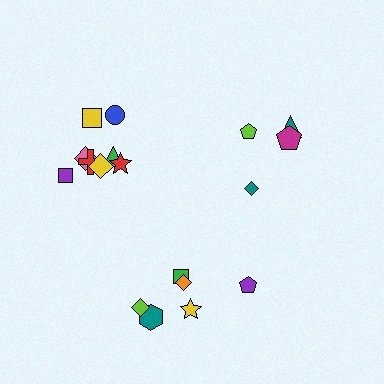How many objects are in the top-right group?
There are 4 objects.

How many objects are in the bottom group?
There are 6 objects.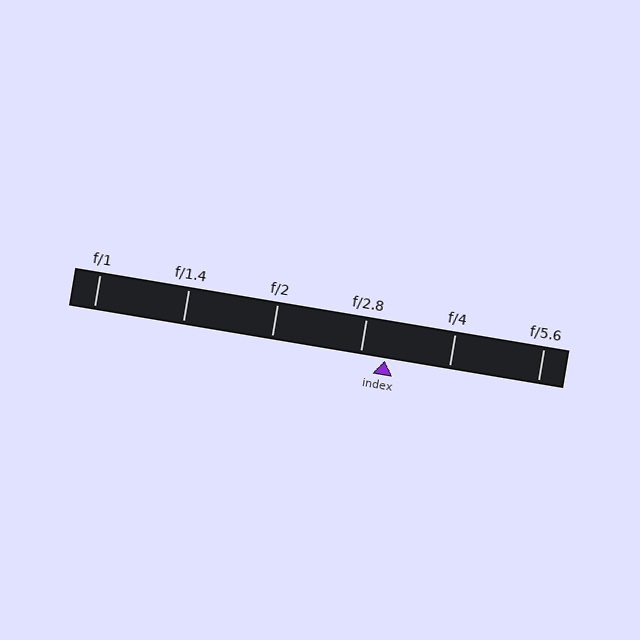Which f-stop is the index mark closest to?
The index mark is closest to f/2.8.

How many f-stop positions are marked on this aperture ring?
There are 6 f-stop positions marked.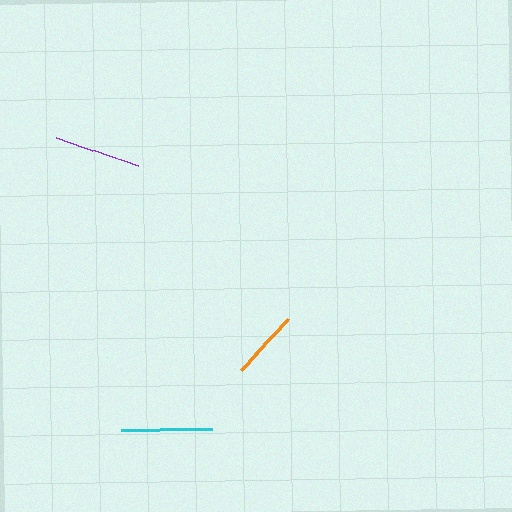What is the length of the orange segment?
The orange segment is approximately 70 pixels long.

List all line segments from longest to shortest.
From longest to shortest: cyan, purple, orange.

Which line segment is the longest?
The cyan line is the longest at approximately 91 pixels.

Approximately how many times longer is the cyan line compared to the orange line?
The cyan line is approximately 1.3 times the length of the orange line.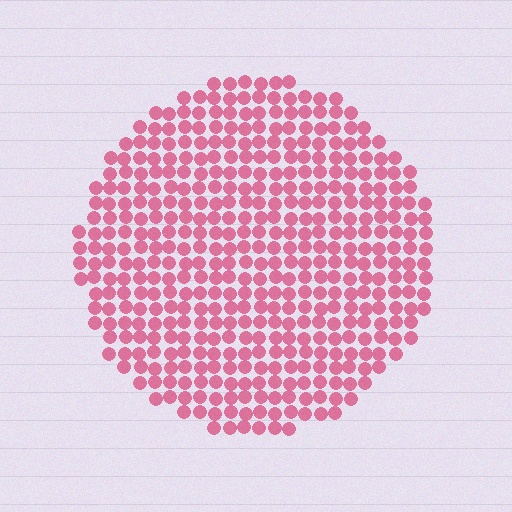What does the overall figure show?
The overall figure shows a circle.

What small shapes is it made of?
It is made of small circles.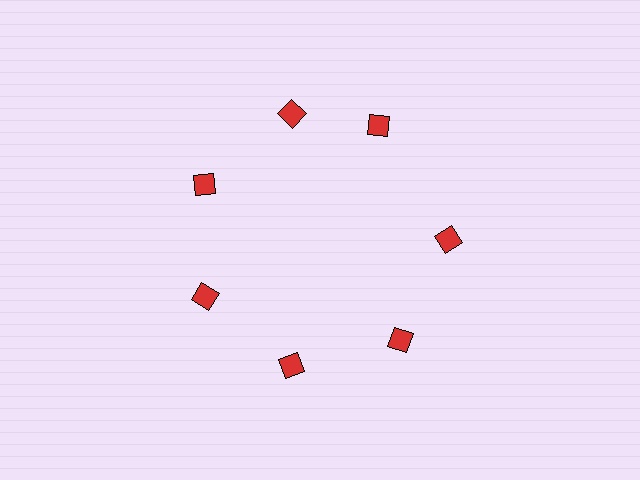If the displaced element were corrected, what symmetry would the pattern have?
It would have 7-fold rotational symmetry — the pattern would map onto itself every 51 degrees.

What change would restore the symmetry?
The symmetry would be restored by rotating it back into even spacing with its neighbors so that all 7 diamonds sit at equal angles and equal distance from the center.